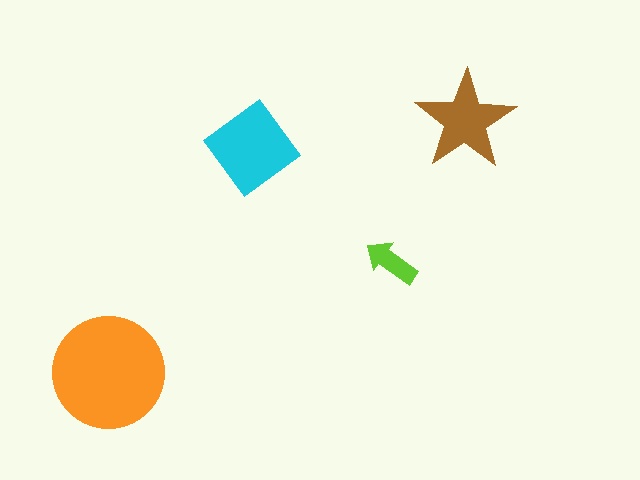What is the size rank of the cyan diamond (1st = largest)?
2nd.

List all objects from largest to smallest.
The orange circle, the cyan diamond, the brown star, the lime arrow.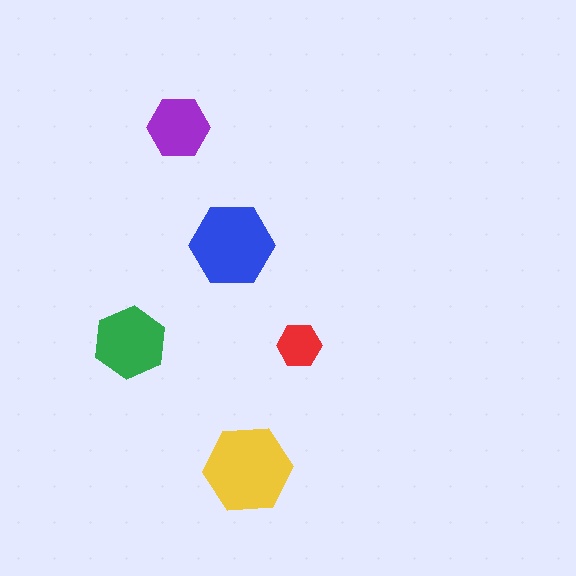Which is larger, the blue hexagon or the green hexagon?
The blue one.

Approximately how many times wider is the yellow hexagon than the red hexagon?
About 2 times wider.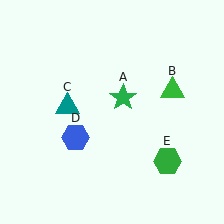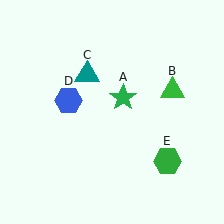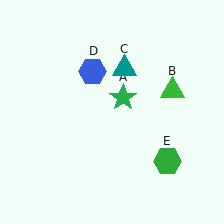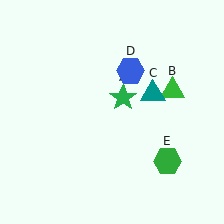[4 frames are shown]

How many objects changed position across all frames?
2 objects changed position: teal triangle (object C), blue hexagon (object D).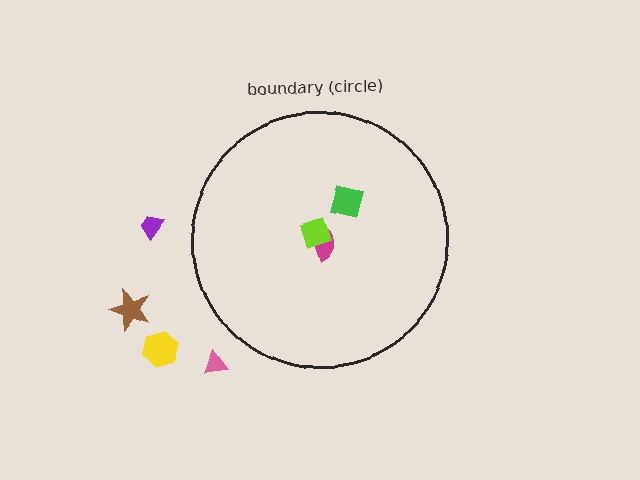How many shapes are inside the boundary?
3 inside, 4 outside.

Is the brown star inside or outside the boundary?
Outside.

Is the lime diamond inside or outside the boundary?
Inside.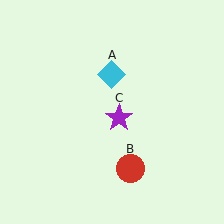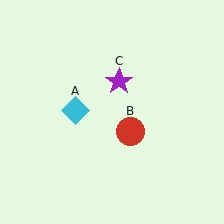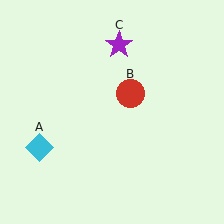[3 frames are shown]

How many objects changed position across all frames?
3 objects changed position: cyan diamond (object A), red circle (object B), purple star (object C).